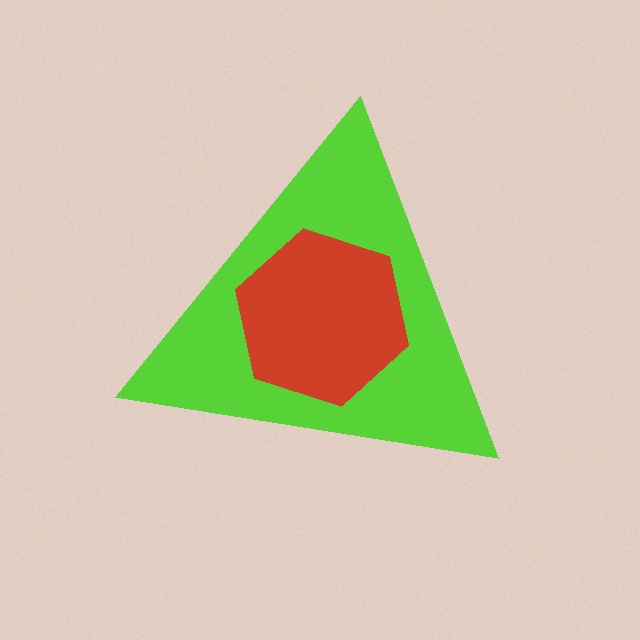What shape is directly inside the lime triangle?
The red hexagon.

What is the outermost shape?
The lime triangle.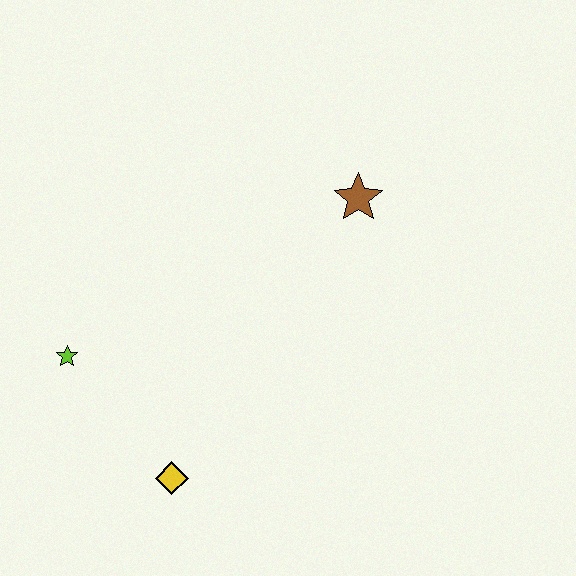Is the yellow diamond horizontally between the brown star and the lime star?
Yes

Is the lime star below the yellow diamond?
No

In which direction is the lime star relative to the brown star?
The lime star is to the left of the brown star.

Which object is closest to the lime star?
The yellow diamond is closest to the lime star.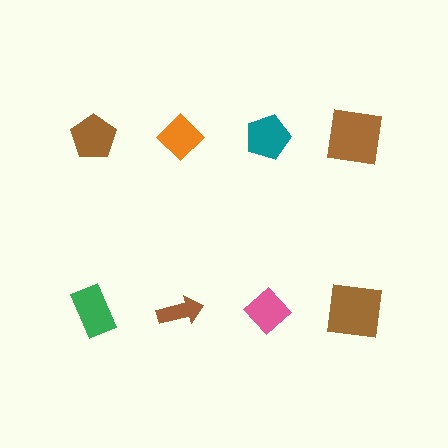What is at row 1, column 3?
A teal pentagon.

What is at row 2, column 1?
A green rectangle.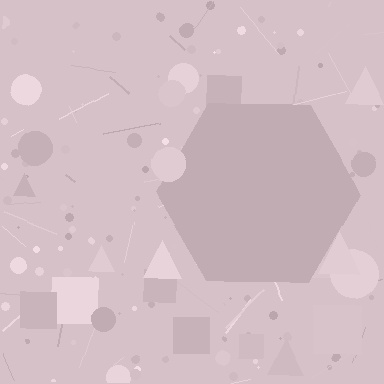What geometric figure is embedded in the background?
A hexagon is embedded in the background.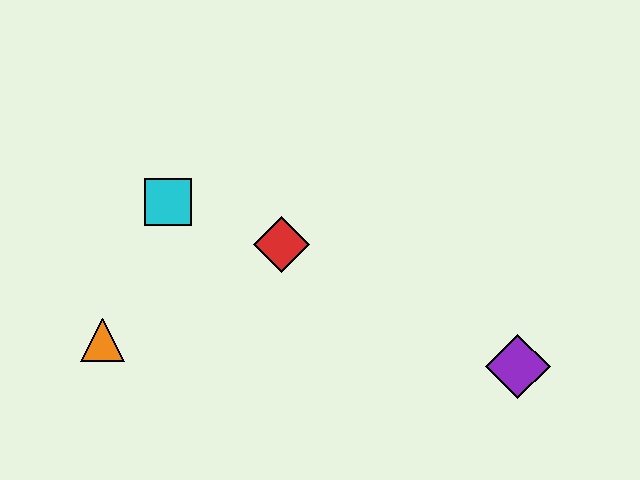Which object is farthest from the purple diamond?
The orange triangle is farthest from the purple diamond.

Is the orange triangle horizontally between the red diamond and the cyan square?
No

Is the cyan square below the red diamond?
No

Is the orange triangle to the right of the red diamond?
No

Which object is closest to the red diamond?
The cyan square is closest to the red diamond.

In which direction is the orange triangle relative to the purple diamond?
The orange triangle is to the left of the purple diamond.